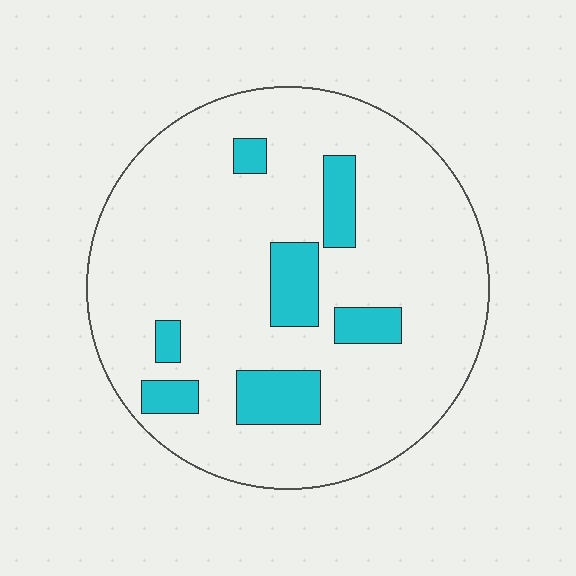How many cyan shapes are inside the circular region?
7.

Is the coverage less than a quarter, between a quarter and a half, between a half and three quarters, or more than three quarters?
Less than a quarter.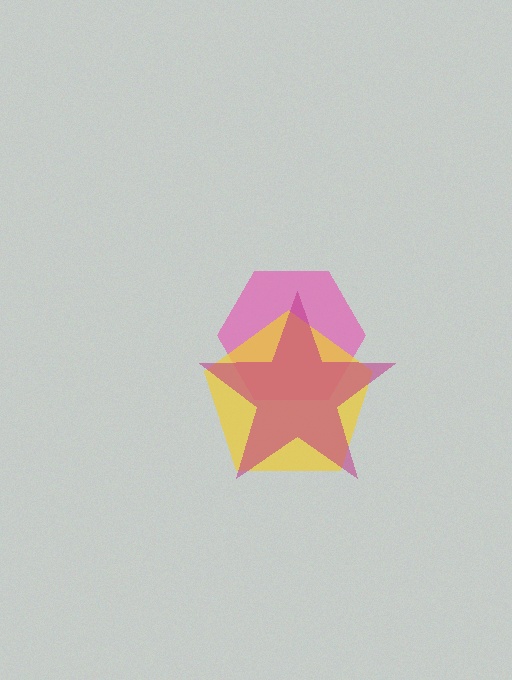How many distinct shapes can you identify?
There are 3 distinct shapes: a pink hexagon, a yellow pentagon, a magenta star.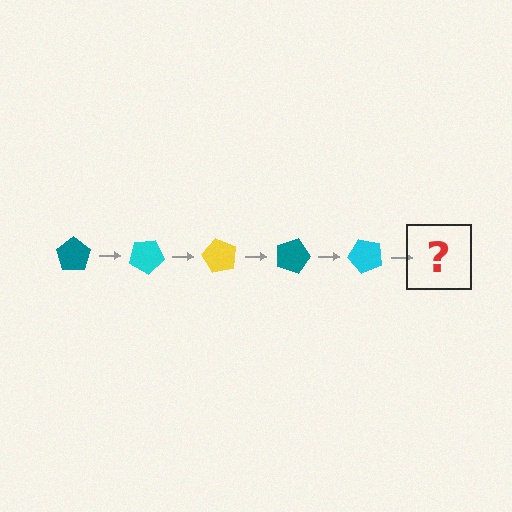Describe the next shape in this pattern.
It should be a yellow pentagon, rotated 150 degrees from the start.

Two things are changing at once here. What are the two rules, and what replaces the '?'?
The two rules are that it rotates 30 degrees each step and the color cycles through teal, cyan, and yellow. The '?' should be a yellow pentagon, rotated 150 degrees from the start.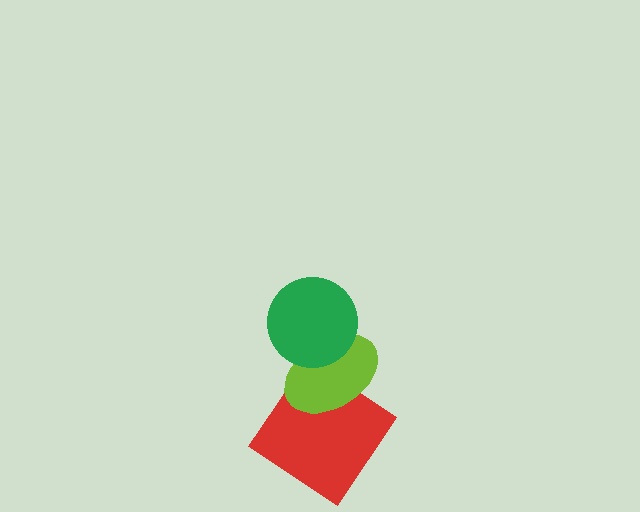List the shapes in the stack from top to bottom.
From top to bottom: the green circle, the lime ellipse, the red diamond.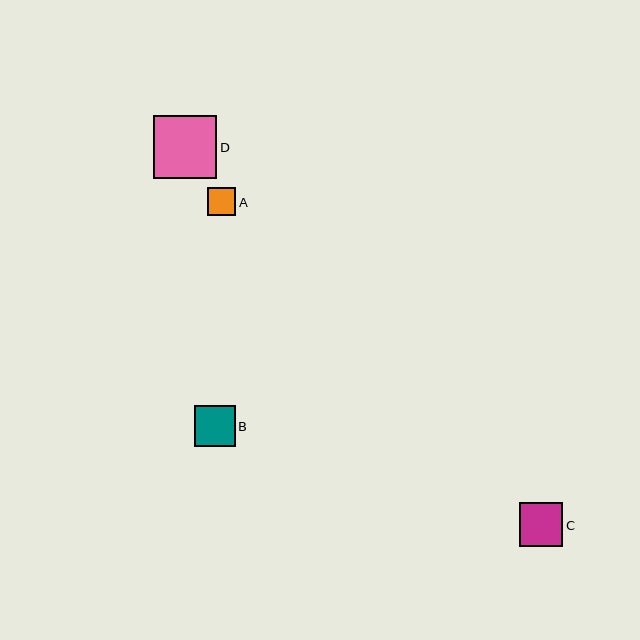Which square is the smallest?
Square A is the smallest with a size of approximately 28 pixels.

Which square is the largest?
Square D is the largest with a size of approximately 63 pixels.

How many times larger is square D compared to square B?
Square D is approximately 1.5 times the size of square B.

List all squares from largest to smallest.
From largest to smallest: D, C, B, A.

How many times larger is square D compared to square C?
Square D is approximately 1.4 times the size of square C.